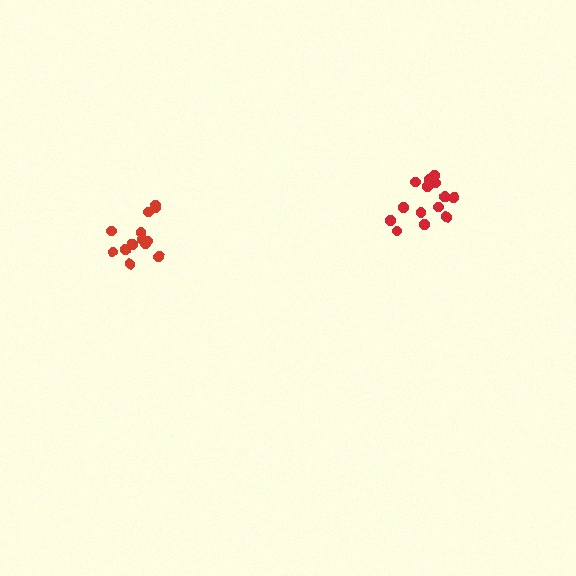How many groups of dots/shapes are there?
There are 2 groups.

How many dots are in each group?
Group 1: 14 dots, Group 2: 13 dots (27 total).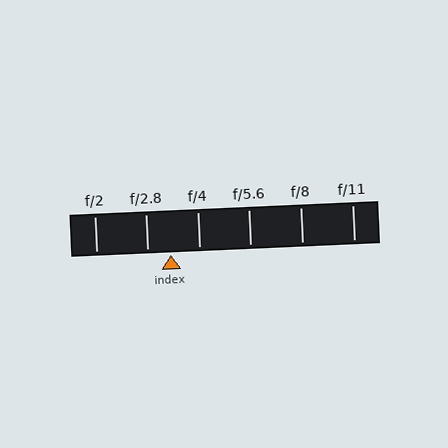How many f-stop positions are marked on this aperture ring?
There are 6 f-stop positions marked.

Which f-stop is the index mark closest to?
The index mark is closest to f/2.8.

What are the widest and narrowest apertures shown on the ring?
The widest aperture shown is f/2 and the narrowest is f/11.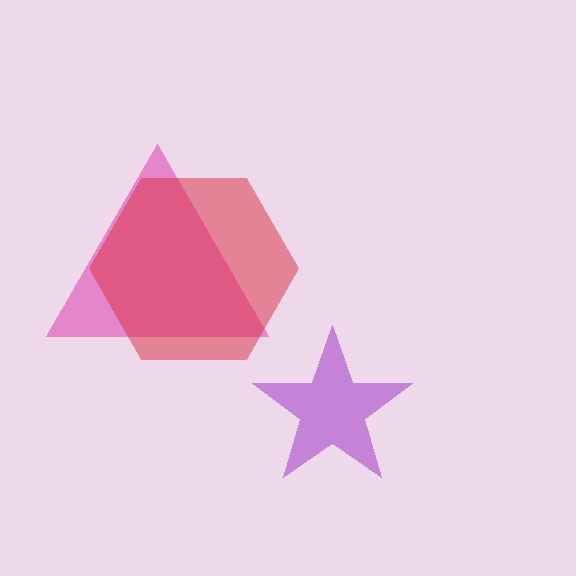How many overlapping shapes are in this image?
There are 3 overlapping shapes in the image.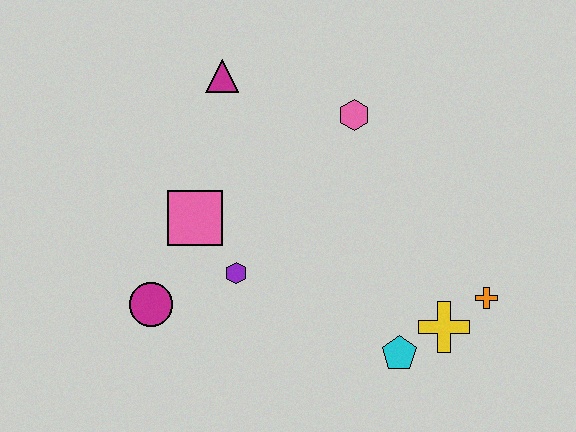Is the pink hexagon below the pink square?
No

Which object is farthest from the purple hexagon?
The orange cross is farthest from the purple hexagon.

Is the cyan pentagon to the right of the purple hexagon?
Yes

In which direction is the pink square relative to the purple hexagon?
The pink square is above the purple hexagon.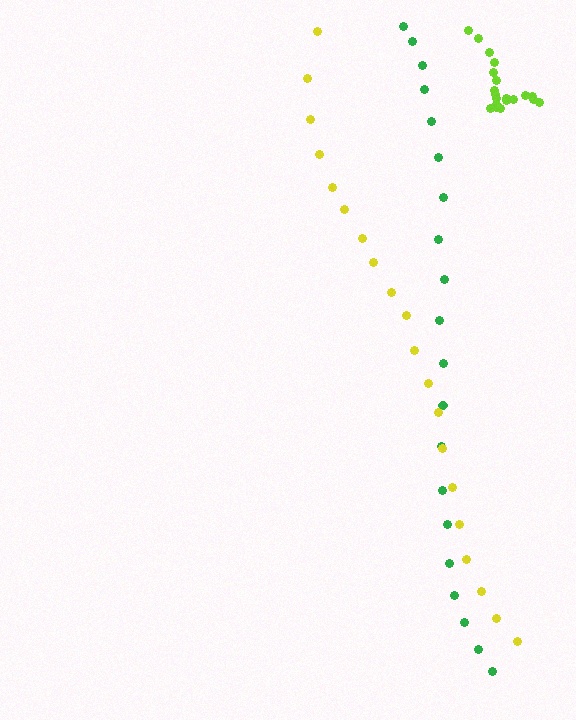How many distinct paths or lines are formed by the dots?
There are 3 distinct paths.